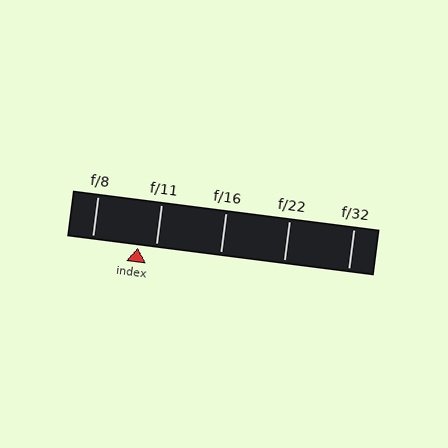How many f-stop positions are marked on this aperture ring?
There are 5 f-stop positions marked.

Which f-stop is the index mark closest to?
The index mark is closest to f/11.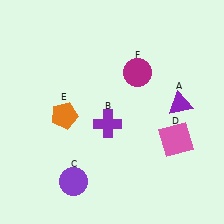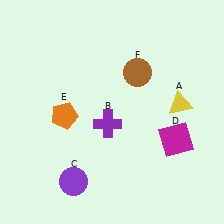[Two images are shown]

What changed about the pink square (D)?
In Image 1, D is pink. In Image 2, it changed to magenta.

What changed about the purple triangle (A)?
In Image 1, A is purple. In Image 2, it changed to yellow.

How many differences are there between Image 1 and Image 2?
There are 3 differences between the two images.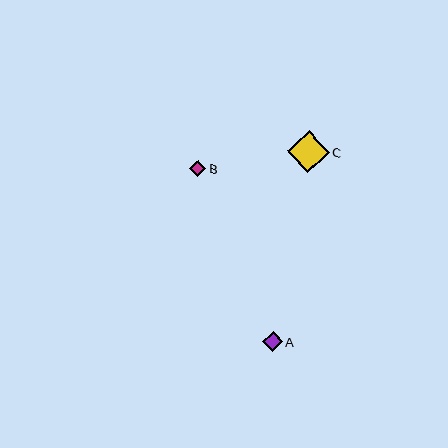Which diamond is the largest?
Diamond C is the largest with a size of approximately 41 pixels.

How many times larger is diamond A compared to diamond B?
Diamond A is approximately 1.2 times the size of diamond B.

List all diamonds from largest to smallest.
From largest to smallest: C, A, B.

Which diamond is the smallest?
Diamond B is the smallest with a size of approximately 17 pixels.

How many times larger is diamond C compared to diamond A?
Diamond C is approximately 2.1 times the size of diamond A.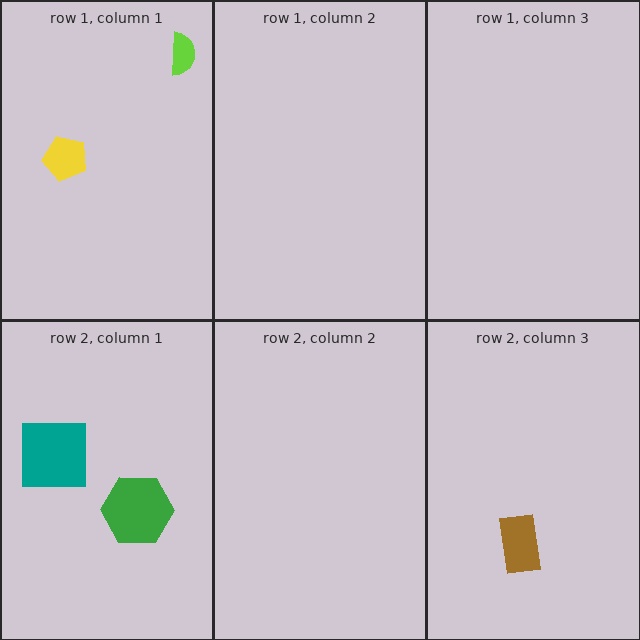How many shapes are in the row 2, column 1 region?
2.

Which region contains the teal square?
The row 2, column 1 region.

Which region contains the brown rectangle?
The row 2, column 3 region.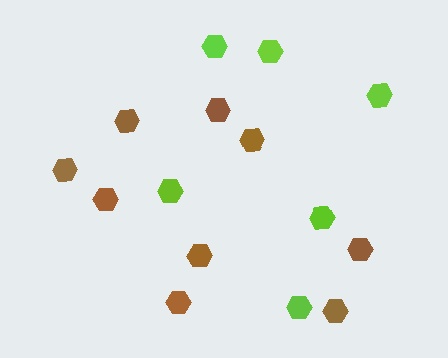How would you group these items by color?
There are 2 groups: one group of brown hexagons (9) and one group of lime hexagons (6).